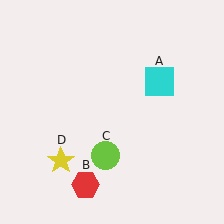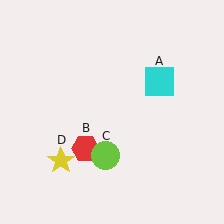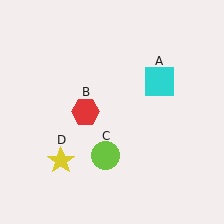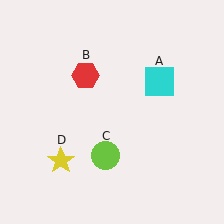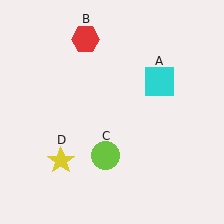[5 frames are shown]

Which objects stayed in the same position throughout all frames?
Cyan square (object A) and lime circle (object C) and yellow star (object D) remained stationary.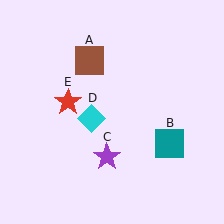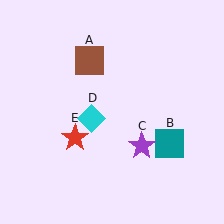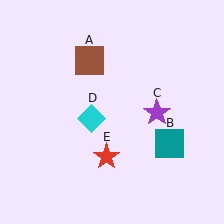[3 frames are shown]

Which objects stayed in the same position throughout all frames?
Brown square (object A) and teal square (object B) and cyan diamond (object D) remained stationary.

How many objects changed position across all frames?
2 objects changed position: purple star (object C), red star (object E).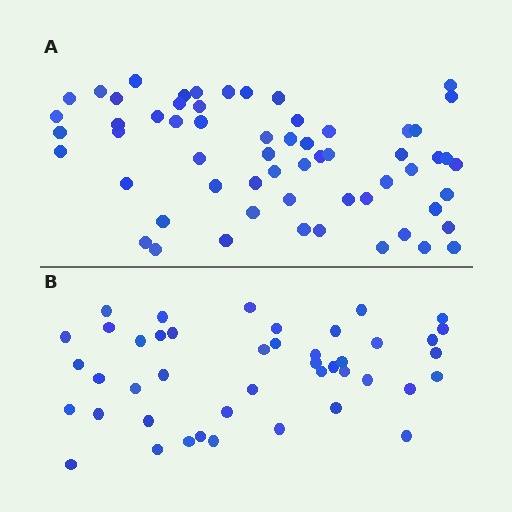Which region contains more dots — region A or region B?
Region A (the top region) has more dots.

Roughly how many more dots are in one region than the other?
Region A has approximately 15 more dots than region B.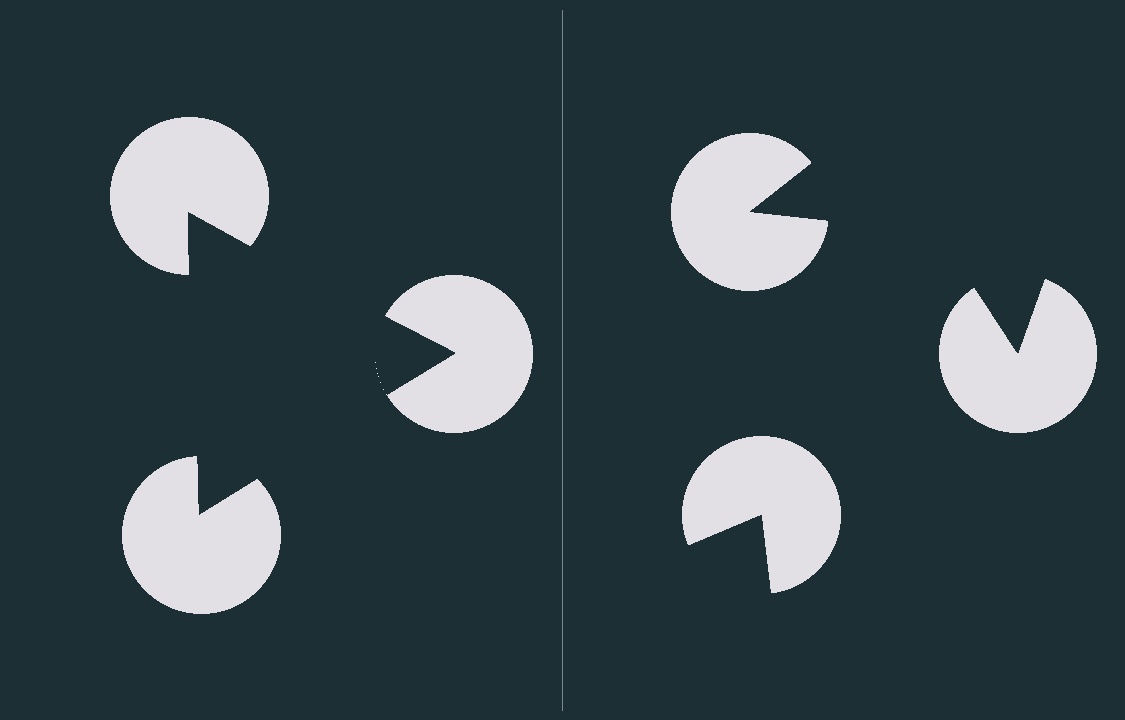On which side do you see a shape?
An illusory triangle appears on the left side. On the right side the wedge cuts are rotated, so no coherent shape forms.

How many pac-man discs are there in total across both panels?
6 — 3 on each side.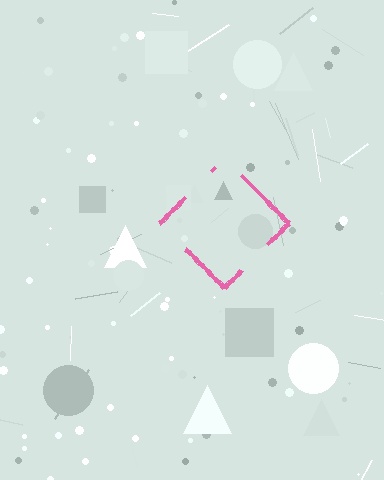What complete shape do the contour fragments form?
The contour fragments form a diamond.